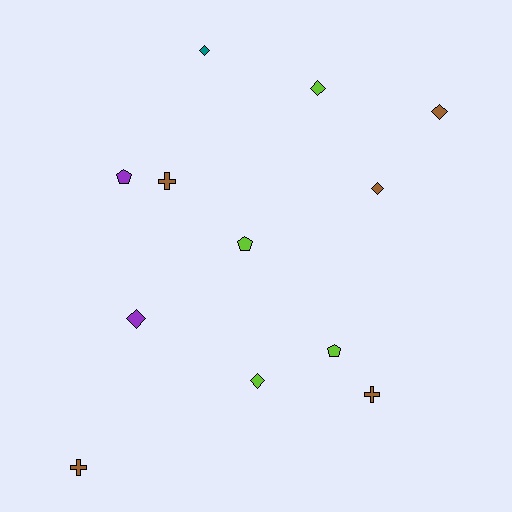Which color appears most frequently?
Brown, with 5 objects.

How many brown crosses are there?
There are 3 brown crosses.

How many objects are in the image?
There are 12 objects.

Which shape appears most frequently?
Diamond, with 6 objects.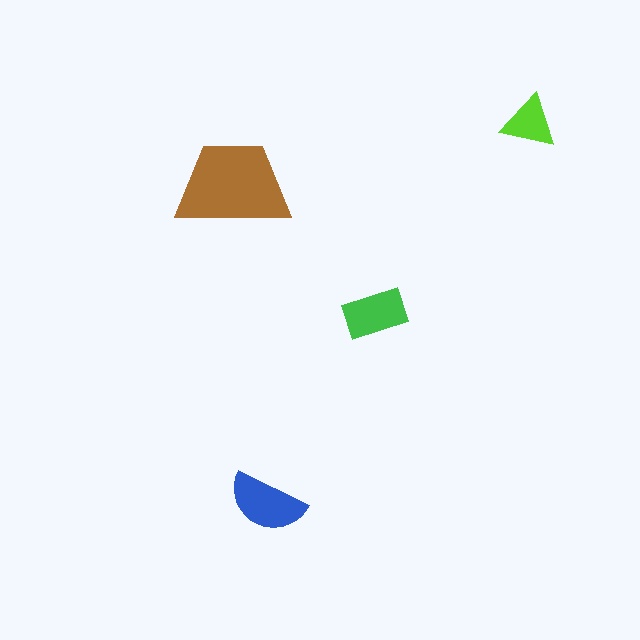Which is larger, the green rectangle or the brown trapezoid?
The brown trapezoid.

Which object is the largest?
The brown trapezoid.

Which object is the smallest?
The lime triangle.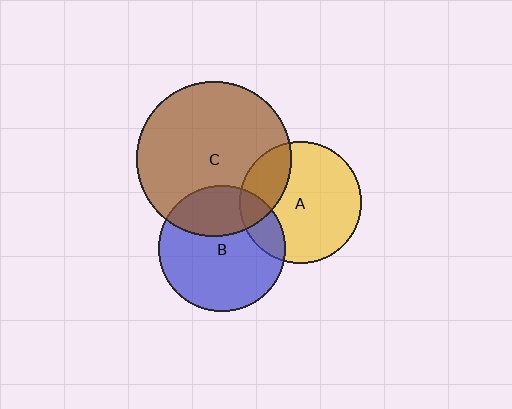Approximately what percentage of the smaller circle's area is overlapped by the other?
Approximately 15%.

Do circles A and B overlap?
Yes.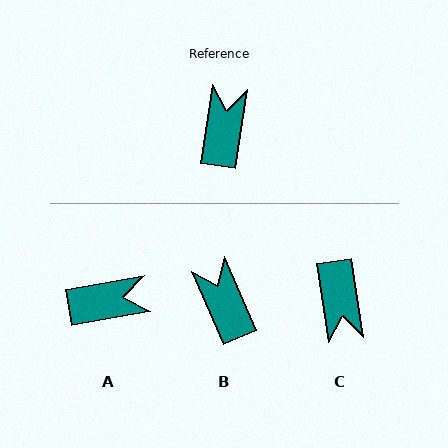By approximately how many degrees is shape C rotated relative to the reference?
Approximately 163 degrees clockwise.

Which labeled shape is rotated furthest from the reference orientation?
C, about 163 degrees away.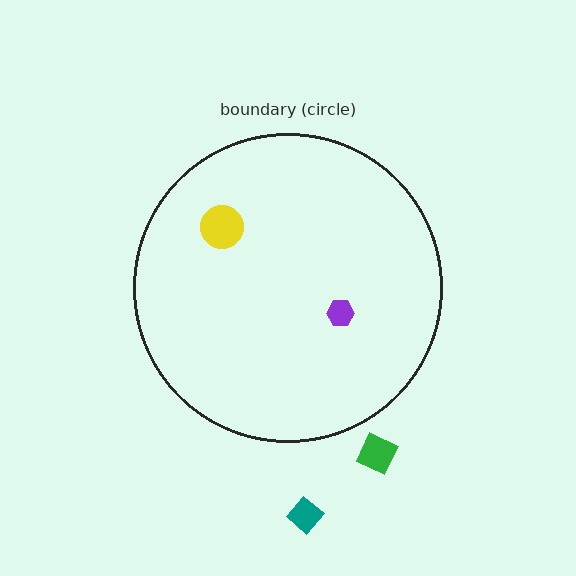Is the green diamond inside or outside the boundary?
Outside.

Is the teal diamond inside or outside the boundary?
Outside.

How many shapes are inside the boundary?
2 inside, 2 outside.